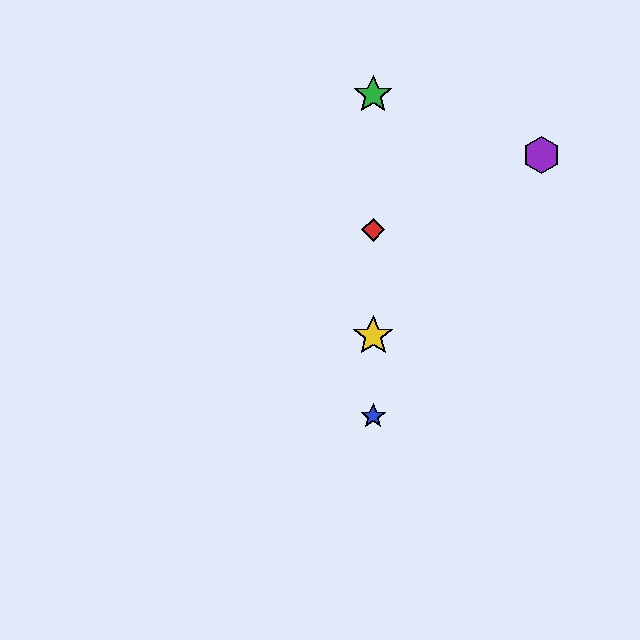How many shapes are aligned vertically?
4 shapes (the red diamond, the blue star, the green star, the yellow star) are aligned vertically.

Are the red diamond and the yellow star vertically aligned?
Yes, both are at x≈373.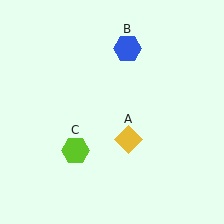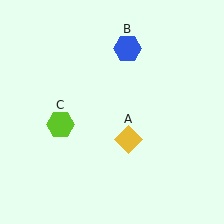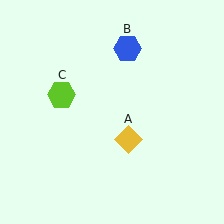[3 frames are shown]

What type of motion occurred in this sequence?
The lime hexagon (object C) rotated clockwise around the center of the scene.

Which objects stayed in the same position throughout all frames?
Yellow diamond (object A) and blue hexagon (object B) remained stationary.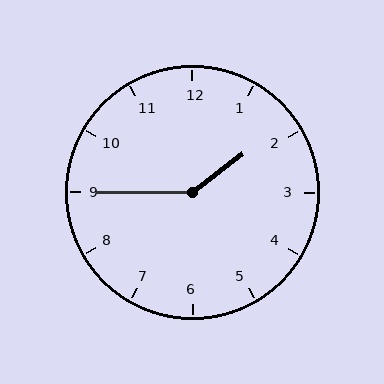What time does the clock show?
1:45.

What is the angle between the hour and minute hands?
Approximately 142 degrees.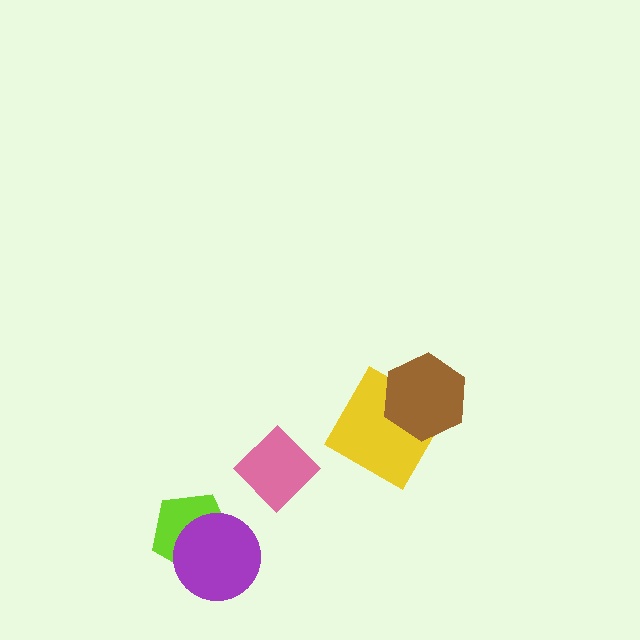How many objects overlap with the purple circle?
1 object overlaps with the purple circle.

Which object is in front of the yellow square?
The brown hexagon is in front of the yellow square.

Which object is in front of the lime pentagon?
The purple circle is in front of the lime pentagon.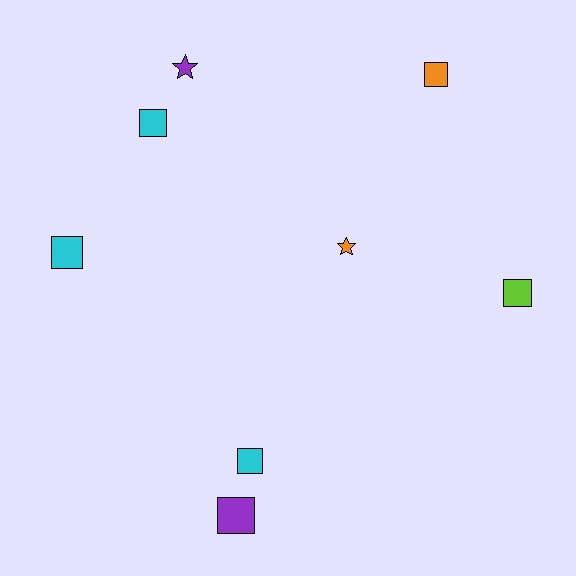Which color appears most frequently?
Cyan, with 3 objects.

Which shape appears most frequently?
Square, with 6 objects.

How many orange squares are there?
There is 1 orange square.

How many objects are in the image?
There are 8 objects.